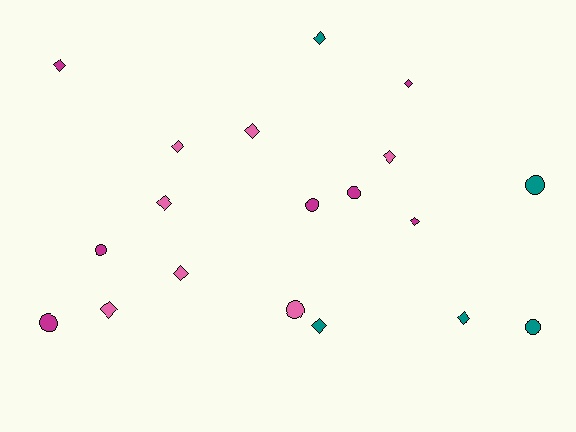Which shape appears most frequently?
Diamond, with 12 objects.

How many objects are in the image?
There are 19 objects.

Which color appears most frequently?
Magenta, with 7 objects.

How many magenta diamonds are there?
There are 3 magenta diamonds.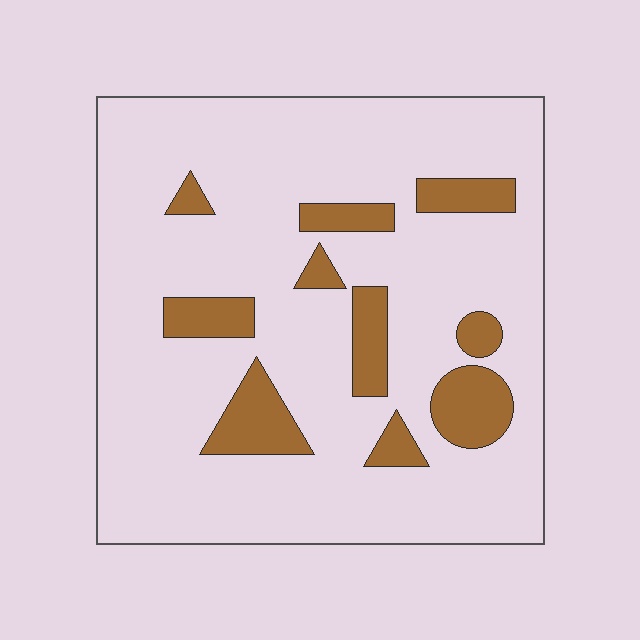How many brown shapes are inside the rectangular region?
10.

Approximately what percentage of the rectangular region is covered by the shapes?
Approximately 15%.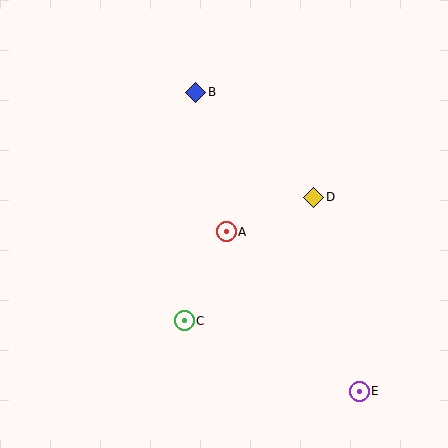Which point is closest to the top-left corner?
Point B is closest to the top-left corner.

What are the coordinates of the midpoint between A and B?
The midpoint between A and B is at (211, 162).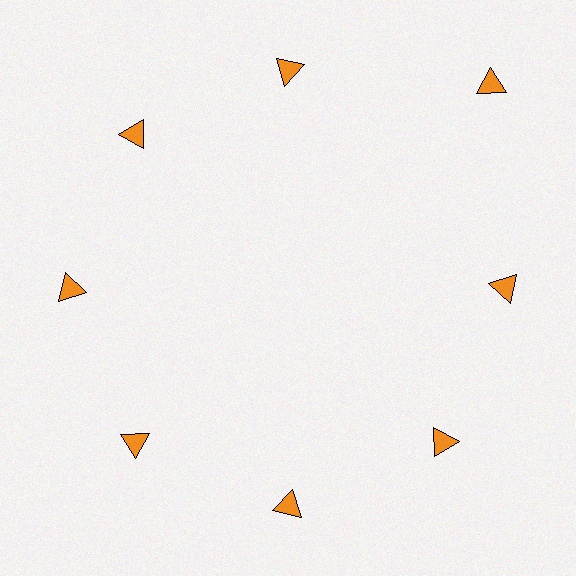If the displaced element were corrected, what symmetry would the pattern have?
It would have 8-fold rotational symmetry — the pattern would map onto itself every 45 degrees.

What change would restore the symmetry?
The symmetry would be restored by moving it inward, back onto the ring so that all 8 triangles sit at equal angles and equal distance from the center.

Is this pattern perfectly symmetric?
No. The 8 orange triangles are arranged in a ring, but one element near the 2 o'clock position is pushed outward from the center, breaking the 8-fold rotational symmetry.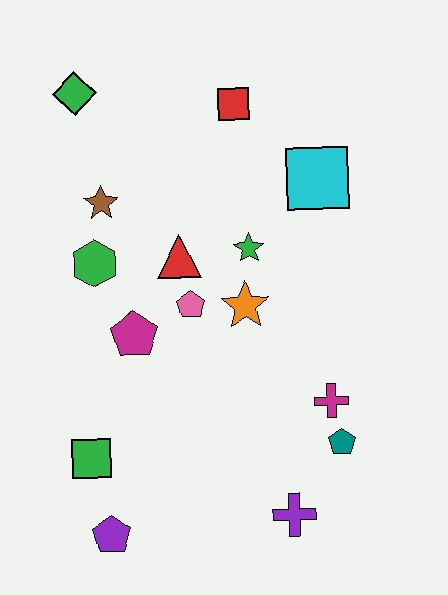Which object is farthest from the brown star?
The purple cross is farthest from the brown star.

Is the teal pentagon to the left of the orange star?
No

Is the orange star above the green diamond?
No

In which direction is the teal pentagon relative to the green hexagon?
The teal pentagon is to the right of the green hexagon.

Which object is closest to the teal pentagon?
The magenta cross is closest to the teal pentagon.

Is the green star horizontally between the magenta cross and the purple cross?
No